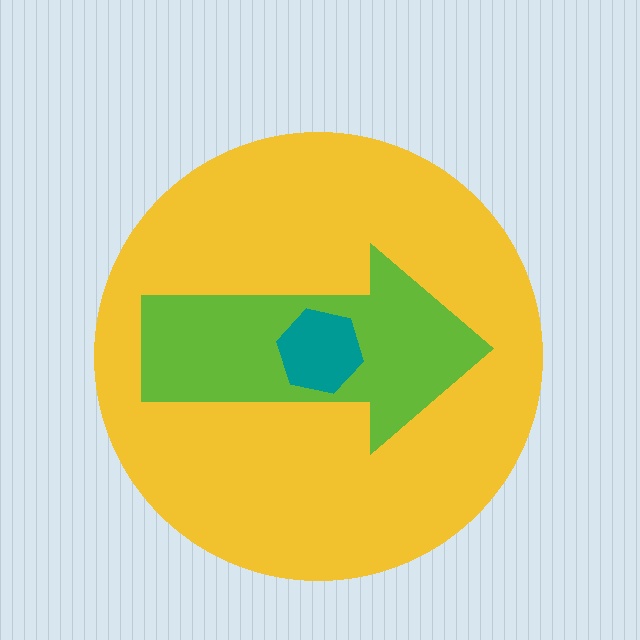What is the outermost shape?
The yellow circle.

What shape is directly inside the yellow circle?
The lime arrow.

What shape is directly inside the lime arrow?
The teal hexagon.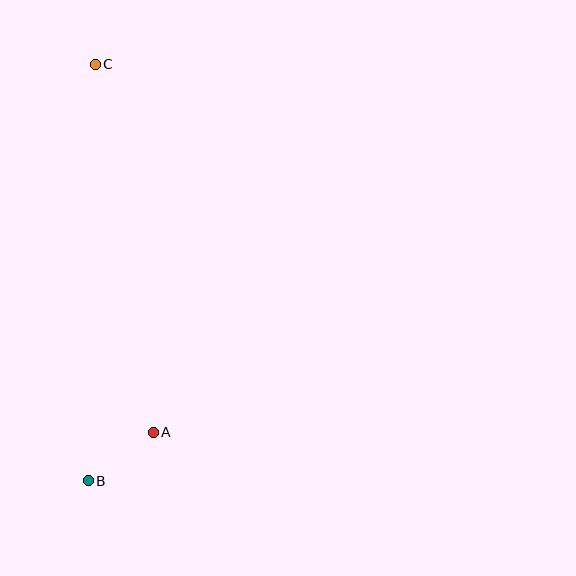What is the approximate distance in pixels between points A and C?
The distance between A and C is approximately 373 pixels.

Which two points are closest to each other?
Points A and B are closest to each other.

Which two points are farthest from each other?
Points B and C are farthest from each other.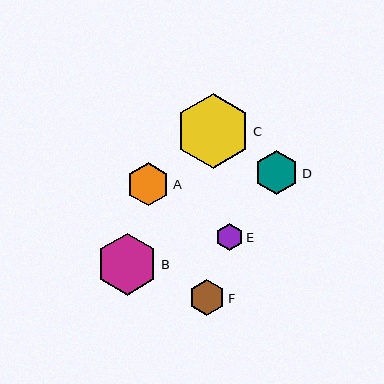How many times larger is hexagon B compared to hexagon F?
Hexagon B is approximately 1.7 times the size of hexagon F.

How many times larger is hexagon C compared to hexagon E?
Hexagon C is approximately 2.7 times the size of hexagon E.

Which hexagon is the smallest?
Hexagon E is the smallest with a size of approximately 28 pixels.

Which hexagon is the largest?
Hexagon C is the largest with a size of approximately 74 pixels.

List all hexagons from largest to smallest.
From largest to smallest: C, B, D, A, F, E.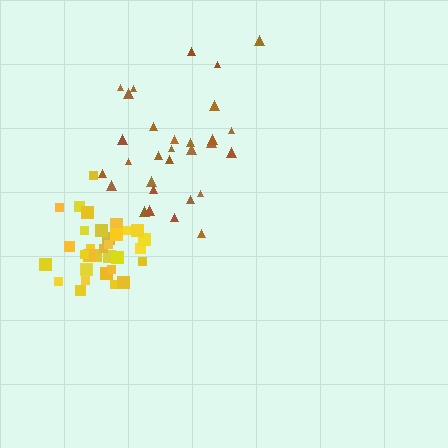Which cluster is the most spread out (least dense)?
Brown.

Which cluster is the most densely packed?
Yellow.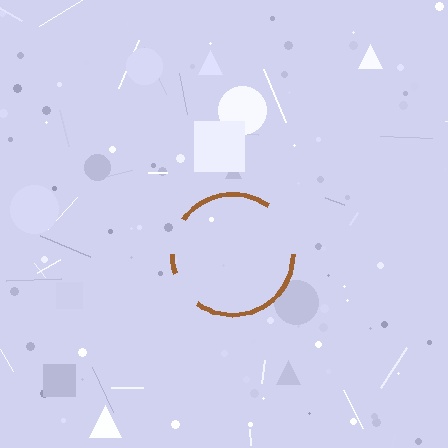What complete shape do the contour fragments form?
The contour fragments form a circle.